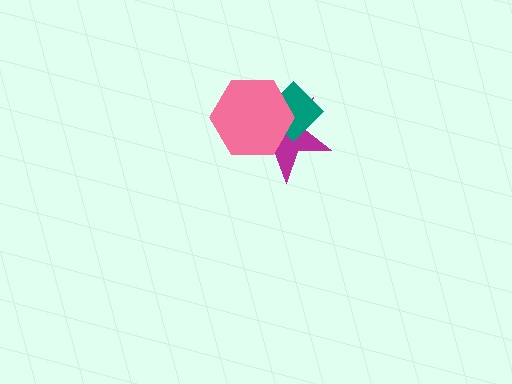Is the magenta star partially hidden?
Yes, it is partially covered by another shape.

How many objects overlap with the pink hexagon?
2 objects overlap with the pink hexagon.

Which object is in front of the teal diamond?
The pink hexagon is in front of the teal diamond.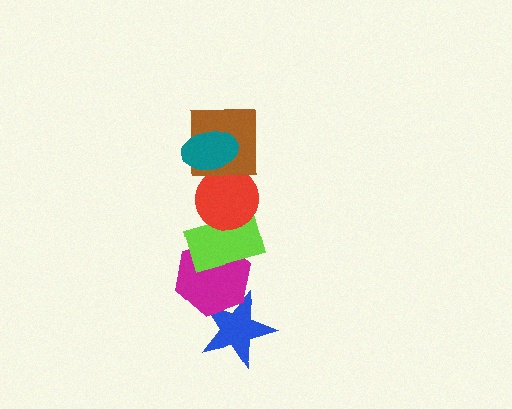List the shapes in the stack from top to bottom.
From top to bottom: the teal ellipse, the brown square, the red circle, the lime rectangle, the magenta hexagon, the blue star.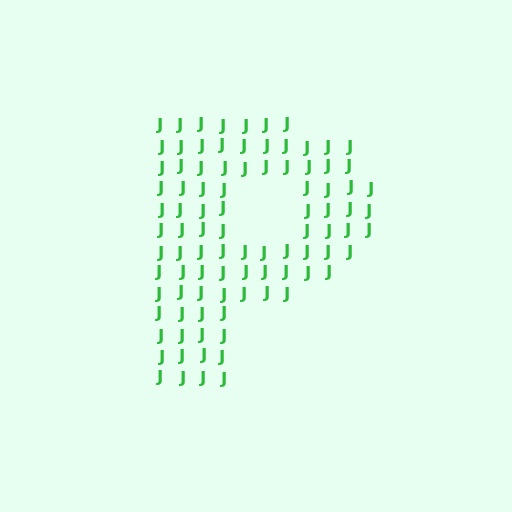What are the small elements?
The small elements are letter J's.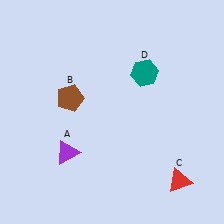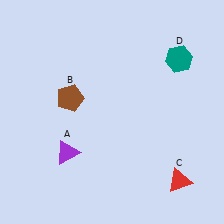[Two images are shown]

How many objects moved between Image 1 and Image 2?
1 object moved between the two images.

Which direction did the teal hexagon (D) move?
The teal hexagon (D) moved right.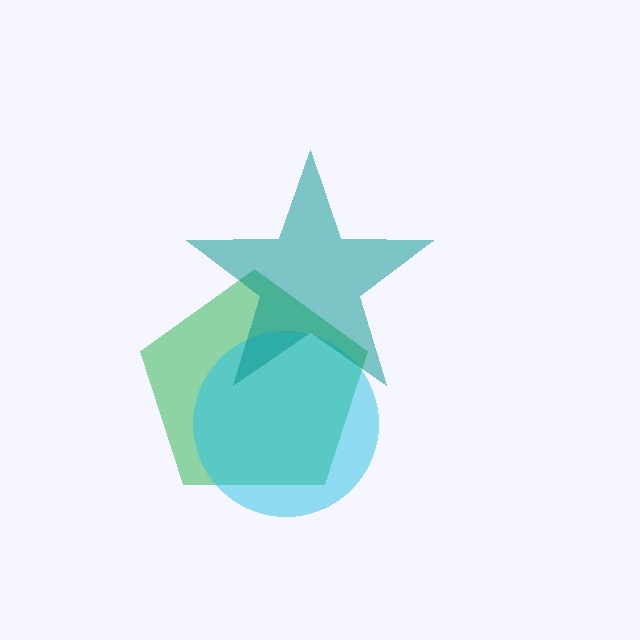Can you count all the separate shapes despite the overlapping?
Yes, there are 3 separate shapes.